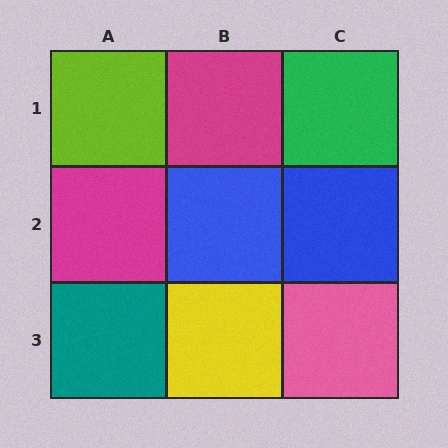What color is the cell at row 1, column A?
Lime.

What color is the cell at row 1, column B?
Magenta.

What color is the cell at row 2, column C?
Blue.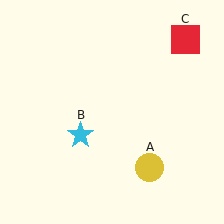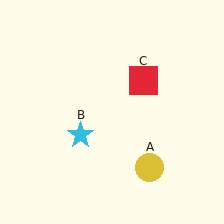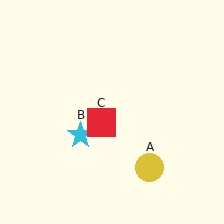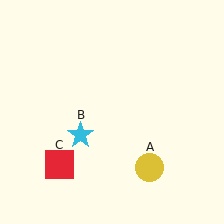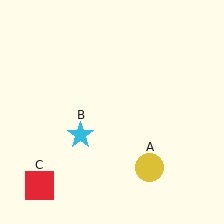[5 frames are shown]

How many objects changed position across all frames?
1 object changed position: red square (object C).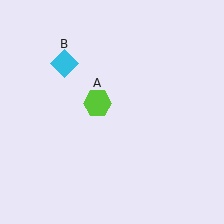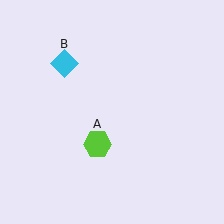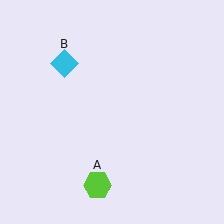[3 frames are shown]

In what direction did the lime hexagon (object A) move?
The lime hexagon (object A) moved down.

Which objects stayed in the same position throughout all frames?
Cyan diamond (object B) remained stationary.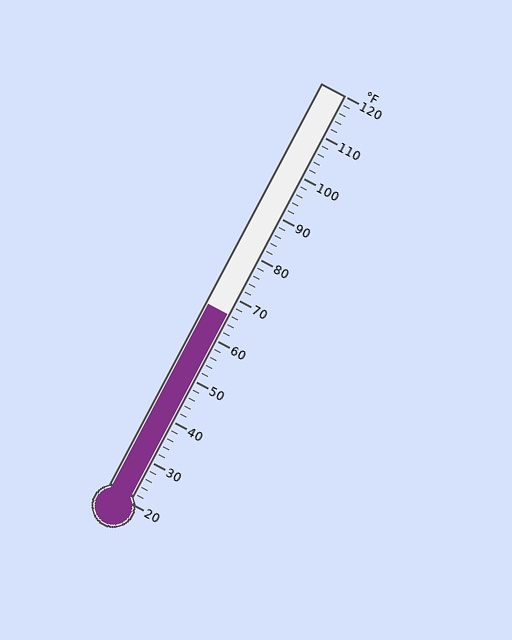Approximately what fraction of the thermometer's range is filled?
The thermometer is filled to approximately 45% of its range.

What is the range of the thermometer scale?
The thermometer scale ranges from 20°F to 120°F.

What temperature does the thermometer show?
The thermometer shows approximately 66°F.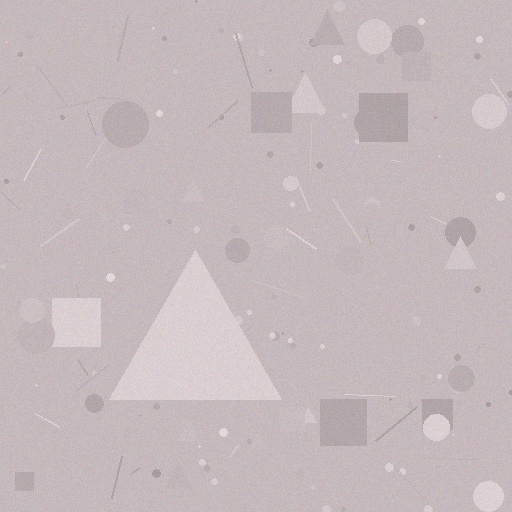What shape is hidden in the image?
A triangle is hidden in the image.